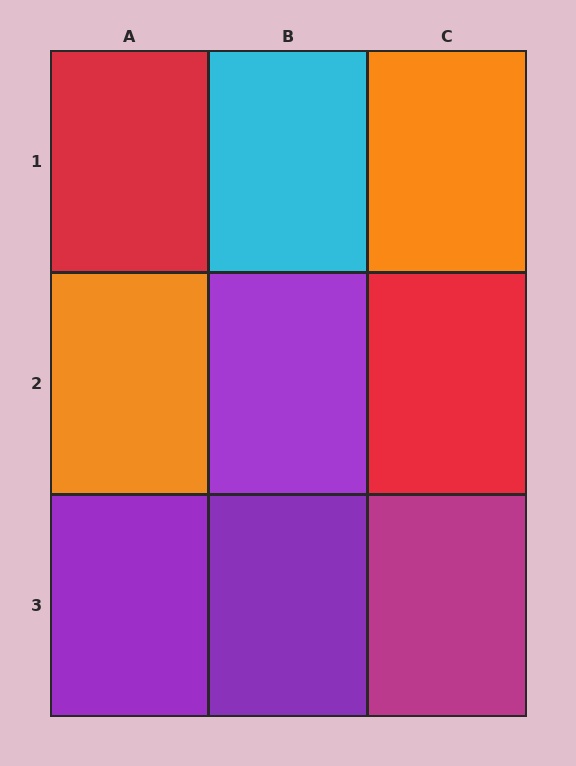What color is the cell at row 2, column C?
Red.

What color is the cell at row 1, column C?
Orange.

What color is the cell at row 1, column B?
Cyan.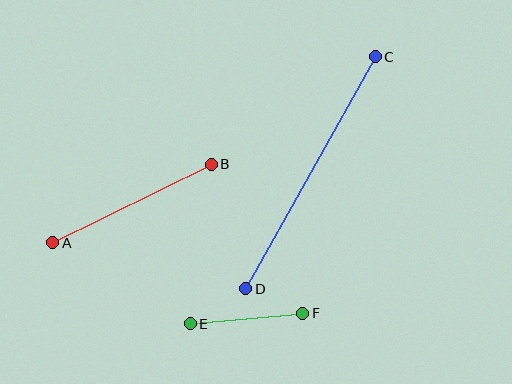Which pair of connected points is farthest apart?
Points C and D are farthest apart.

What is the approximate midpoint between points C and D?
The midpoint is at approximately (310, 173) pixels.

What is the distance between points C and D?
The distance is approximately 266 pixels.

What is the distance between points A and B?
The distance is approximately 177 pixels.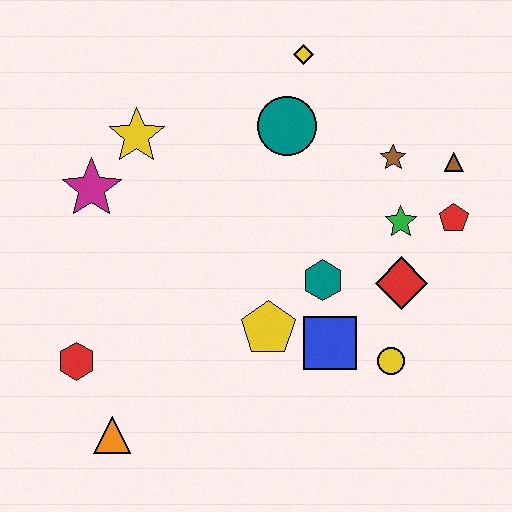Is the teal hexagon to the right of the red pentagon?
No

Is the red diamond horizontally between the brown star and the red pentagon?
Yes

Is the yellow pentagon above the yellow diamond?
No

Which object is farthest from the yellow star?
The yellow circle is farthest from the yellow star.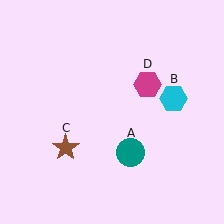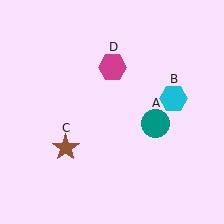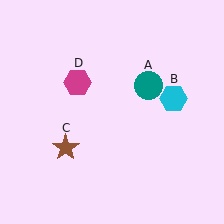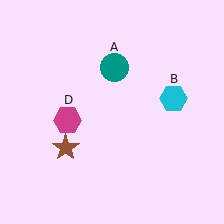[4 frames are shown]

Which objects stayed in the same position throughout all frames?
Cyan hexagon (object B) and brown star (object C) remained stationary.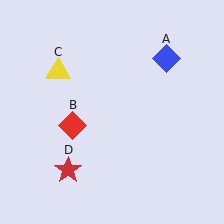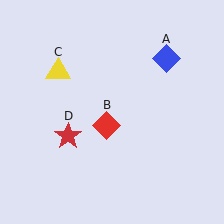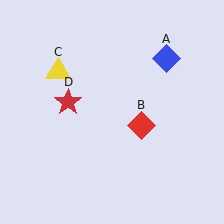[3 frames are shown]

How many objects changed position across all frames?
2 objects changed position: red diamond (object B), red star (object D).